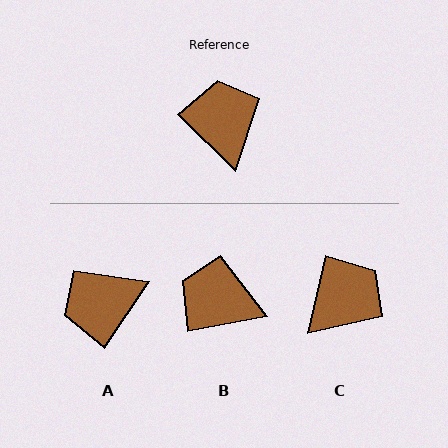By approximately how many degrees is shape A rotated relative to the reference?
Approximately 101 degrees counter-clockwise.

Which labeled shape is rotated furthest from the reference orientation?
A, about 101 degrees away.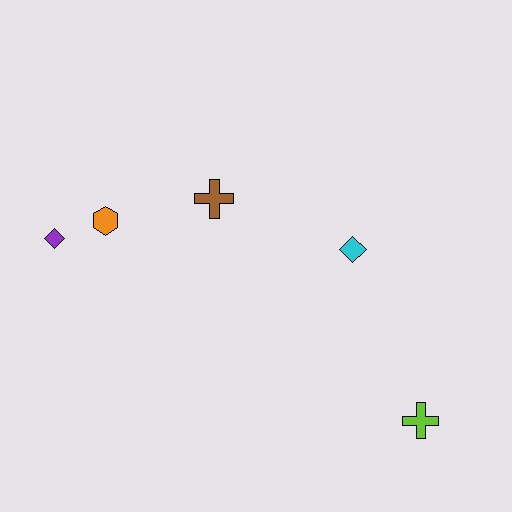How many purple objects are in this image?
There is 1 purple object.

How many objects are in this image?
There are 5 objects.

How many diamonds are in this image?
There are 2 diamonds.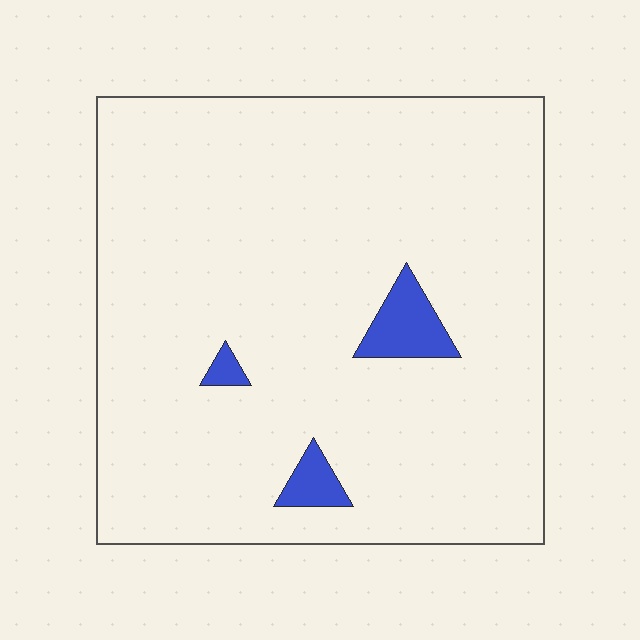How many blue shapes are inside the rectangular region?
3.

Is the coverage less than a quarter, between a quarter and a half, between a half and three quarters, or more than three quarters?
Less than a quarter.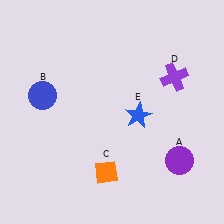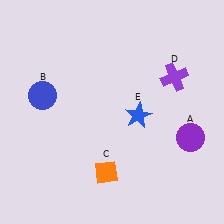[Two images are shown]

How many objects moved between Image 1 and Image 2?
1 object moved between the two images.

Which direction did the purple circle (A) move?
The purple circle (A) moved up.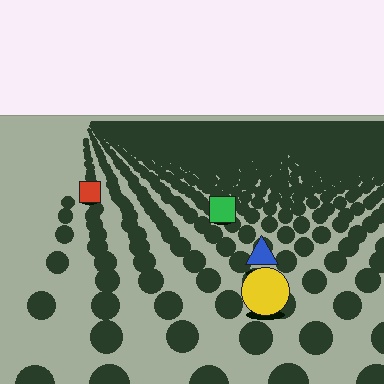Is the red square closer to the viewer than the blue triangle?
No. The blue triangle is closer — you can tell from the texture gradient: the ground texture is coarser near it.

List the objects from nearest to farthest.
From nearest to farthest: the yellow circle, the blue triangle, the green square, the red square.